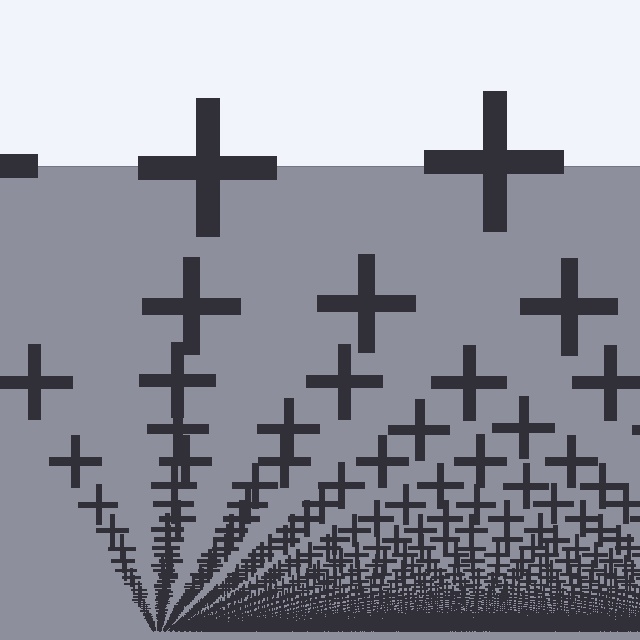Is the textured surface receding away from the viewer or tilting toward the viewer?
The surface appears to tilt toward the viewer. Texture elements get larger and sparser toward the top.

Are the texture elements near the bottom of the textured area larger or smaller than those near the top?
Smaller. The gradient is inverted — elements near the bottom are smaller and denser.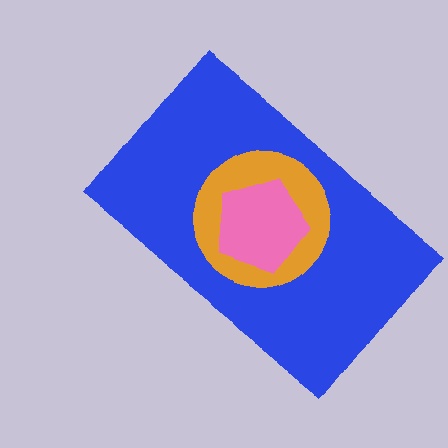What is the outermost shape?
The blue rectangle.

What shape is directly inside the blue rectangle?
The orange circle.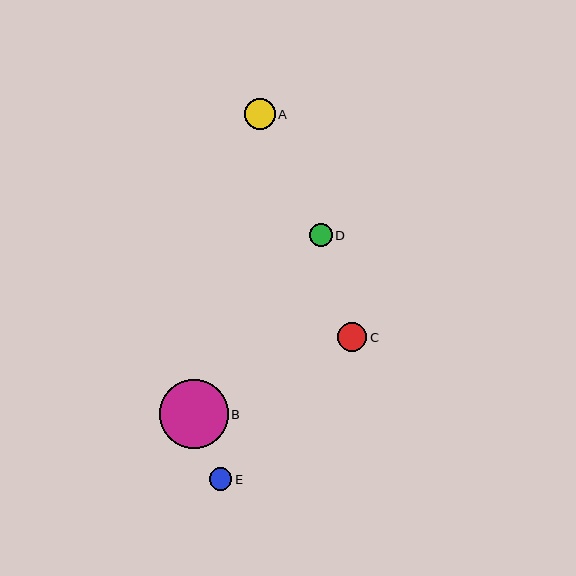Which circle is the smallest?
Circle E is the smallest with a size of approximately 22 pixels.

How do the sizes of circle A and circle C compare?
Circle A and circle C are approximately the same size.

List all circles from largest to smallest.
From largest to smallest: B, A, C, D, E.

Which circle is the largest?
Circle B is the largest with a size of approximately 69 pixels.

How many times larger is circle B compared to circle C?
Circle B is approximately 2.4 times the size of circle C.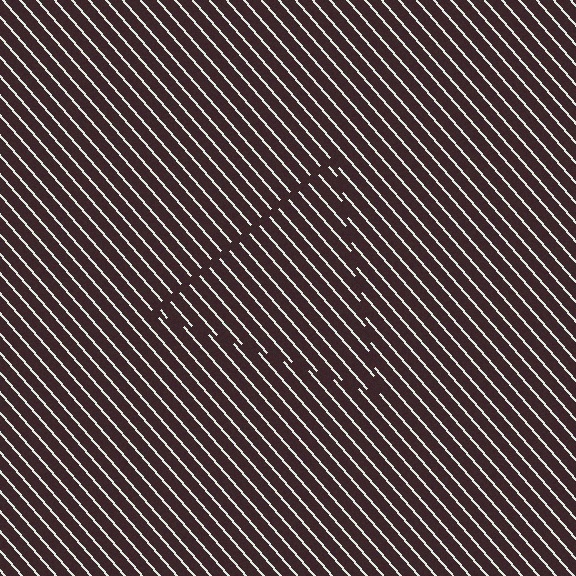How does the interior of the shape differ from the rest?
The interior of the shape contains the same grating, shifted by half a period — the contour is defined by the phase discontinuity where line-ends from the inner and outer gratings abut.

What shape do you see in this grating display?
An illusory triangle. The interior of the shape contains the same grating, shifted by half a period — the contour is defined by the phase discontinuity where line-ends from the inner and outer gratings abut.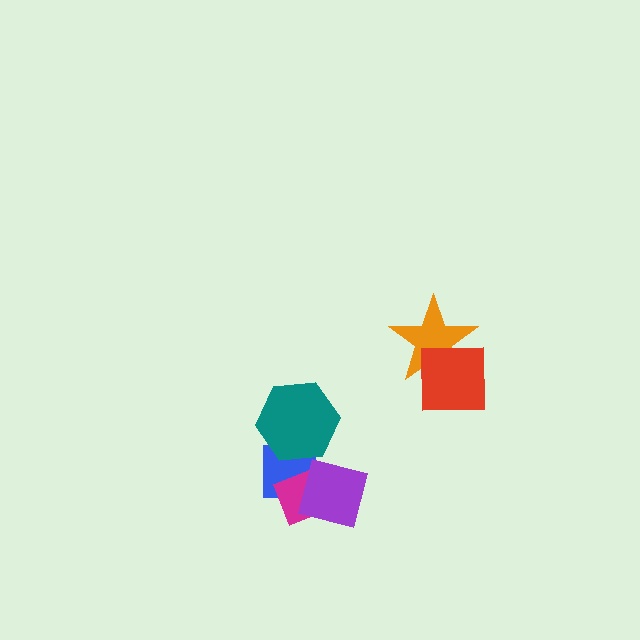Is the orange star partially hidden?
Yes, it is partially covered by another shape.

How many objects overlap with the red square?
1 object overlaps with the red square.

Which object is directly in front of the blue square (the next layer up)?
The teal hexagon is directly in front of the blue square.